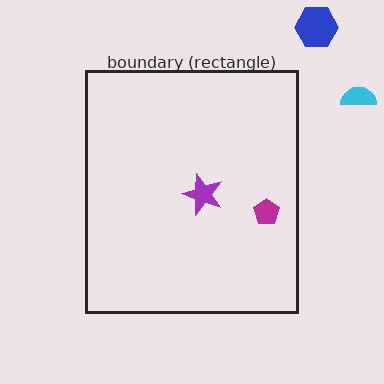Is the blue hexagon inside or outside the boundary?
Outside.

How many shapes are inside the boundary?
2 inside, 2 outside.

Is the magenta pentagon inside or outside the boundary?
Inside.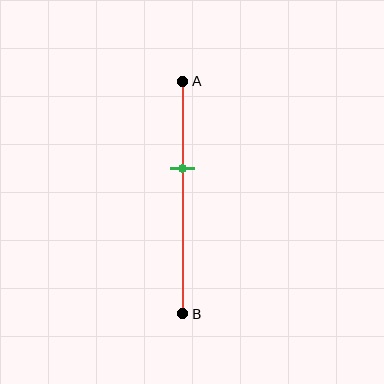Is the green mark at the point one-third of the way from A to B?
No, the mark is at about 35% from A, not at the 33% one-third point.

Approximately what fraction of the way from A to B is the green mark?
The green mark is approximately 35% of the way from A to B.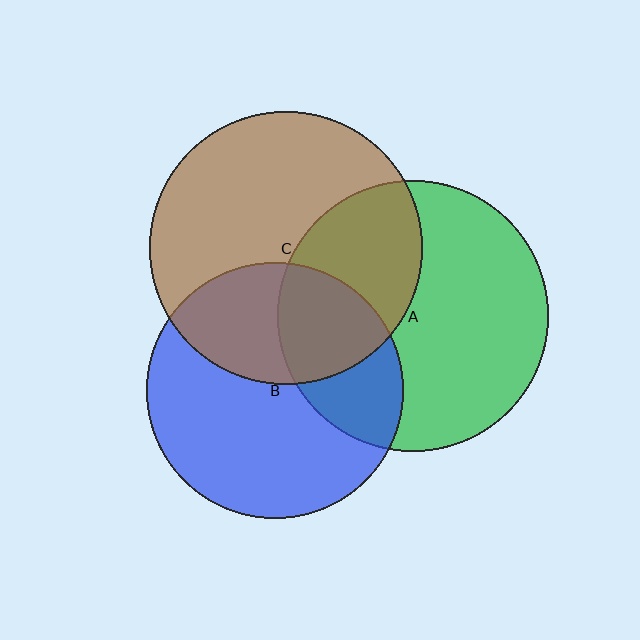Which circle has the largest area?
Circle C (brown).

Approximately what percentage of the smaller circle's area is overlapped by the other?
Approximately 35%.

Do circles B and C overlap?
Yes.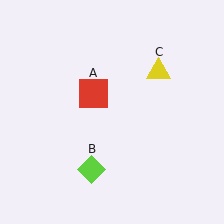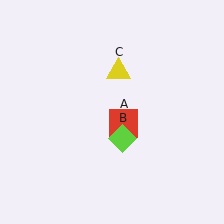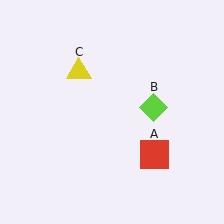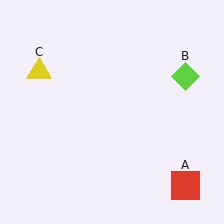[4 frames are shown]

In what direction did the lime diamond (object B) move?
The lime diamond (object B) moved up and to the right.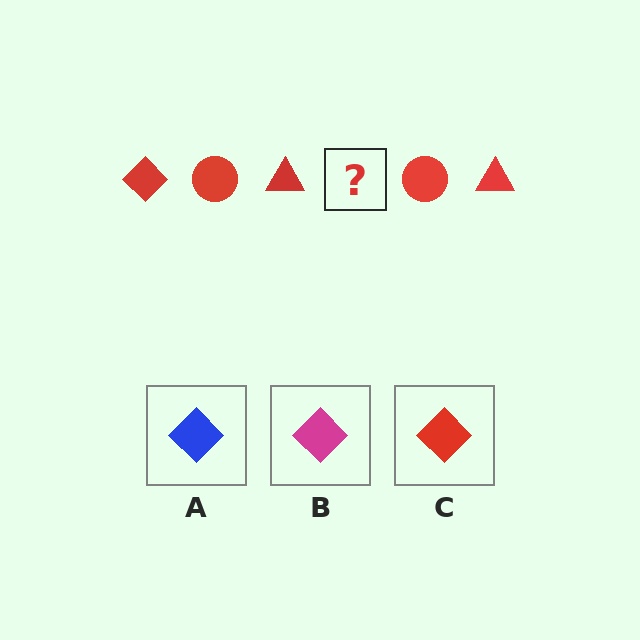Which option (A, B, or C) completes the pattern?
C.